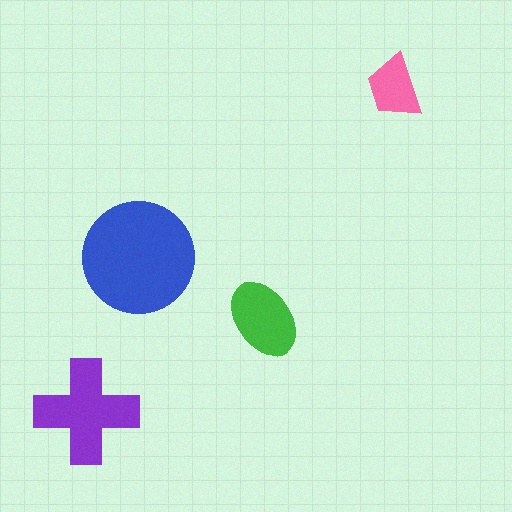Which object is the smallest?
The pink trapezoid.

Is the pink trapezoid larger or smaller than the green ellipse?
Smaller.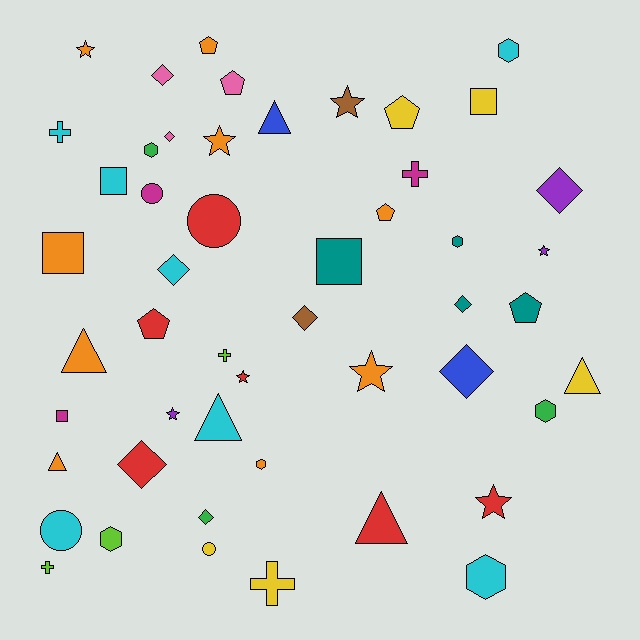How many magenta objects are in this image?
There are 3 magenta objects.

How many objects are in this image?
There are 50 objects.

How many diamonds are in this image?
There are 9 diamonds.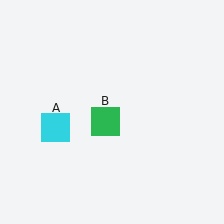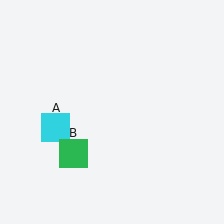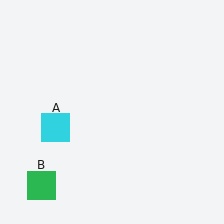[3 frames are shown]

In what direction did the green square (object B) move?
The green square (object B) moved down and to the left.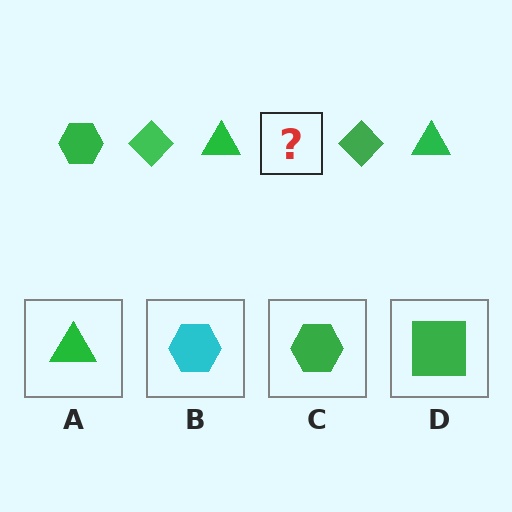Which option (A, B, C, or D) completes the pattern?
C.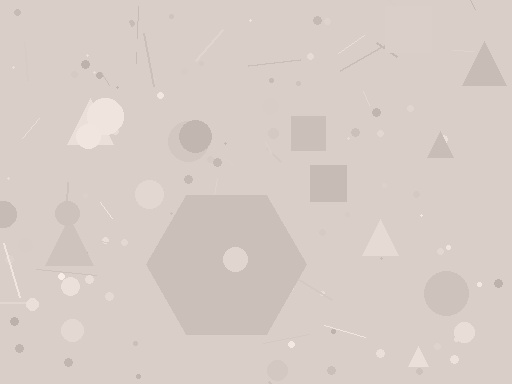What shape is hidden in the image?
A hexagon is hidden in the image.